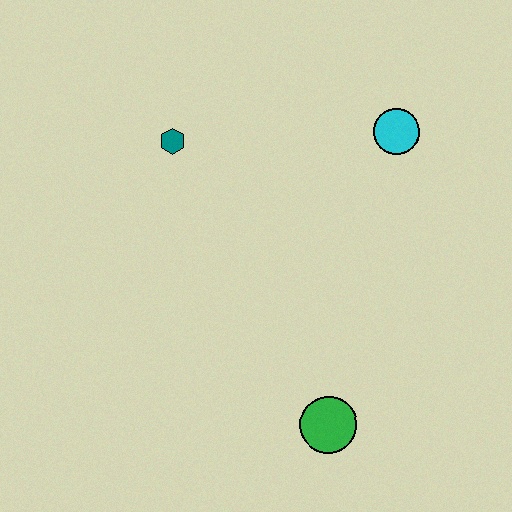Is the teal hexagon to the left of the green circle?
Yes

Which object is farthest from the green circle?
The teal hexagon is farthest from the green circle.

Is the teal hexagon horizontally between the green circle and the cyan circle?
No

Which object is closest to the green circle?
The cyan circle is closest to the green circle.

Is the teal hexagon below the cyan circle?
Yes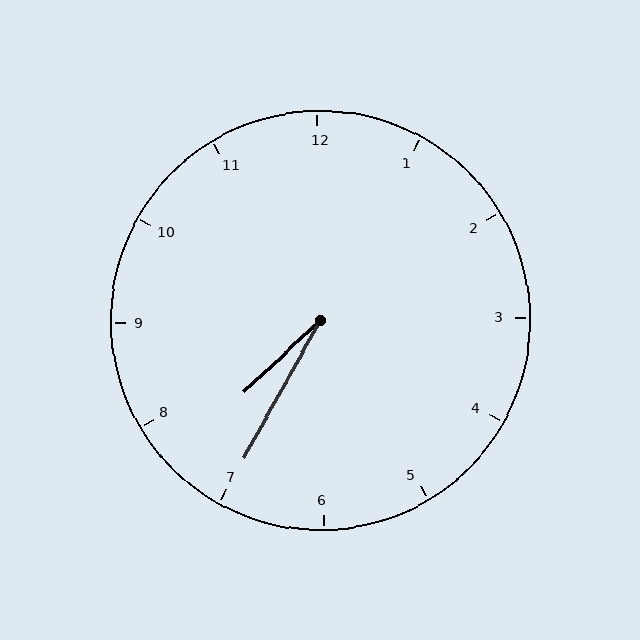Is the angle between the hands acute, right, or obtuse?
It is acute.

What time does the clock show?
7:35.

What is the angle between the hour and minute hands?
Approximately 18 degrees.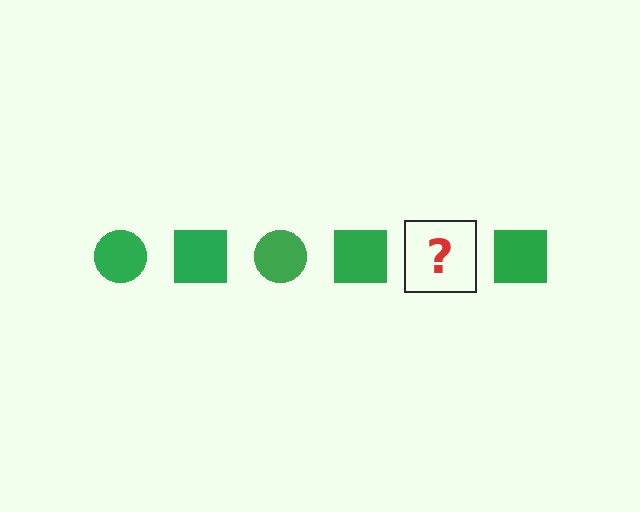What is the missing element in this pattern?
The missing element is a green circle.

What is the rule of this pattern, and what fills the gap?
The rule is that the pattern cycles through circle, square shapes in green. The gap should be filled with a green circle.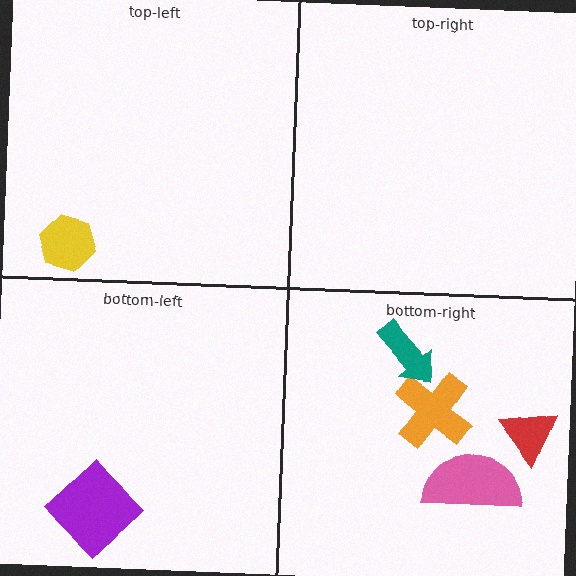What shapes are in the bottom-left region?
The purple diamond.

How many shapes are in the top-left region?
1.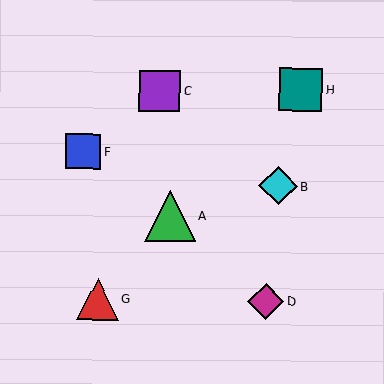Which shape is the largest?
The green triangle (labeled A) is the largest.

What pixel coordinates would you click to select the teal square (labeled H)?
Click at (301, 89) to select the teal square H.